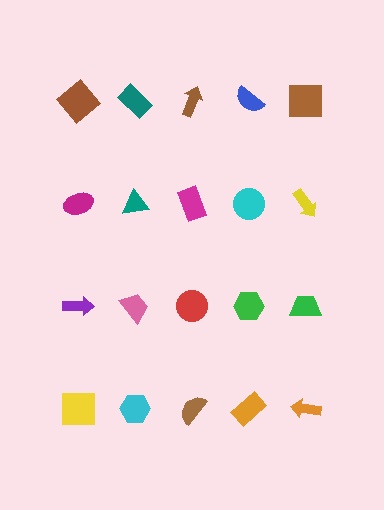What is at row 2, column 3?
A magenta rectangle.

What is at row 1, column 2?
A teal rectangle.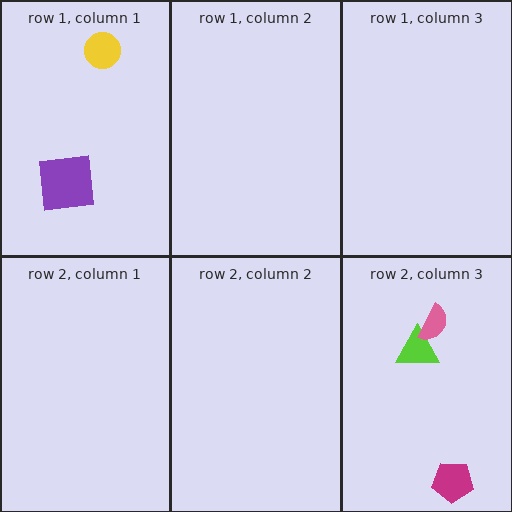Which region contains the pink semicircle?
The row 2, column 3 region.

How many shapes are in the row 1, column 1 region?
2.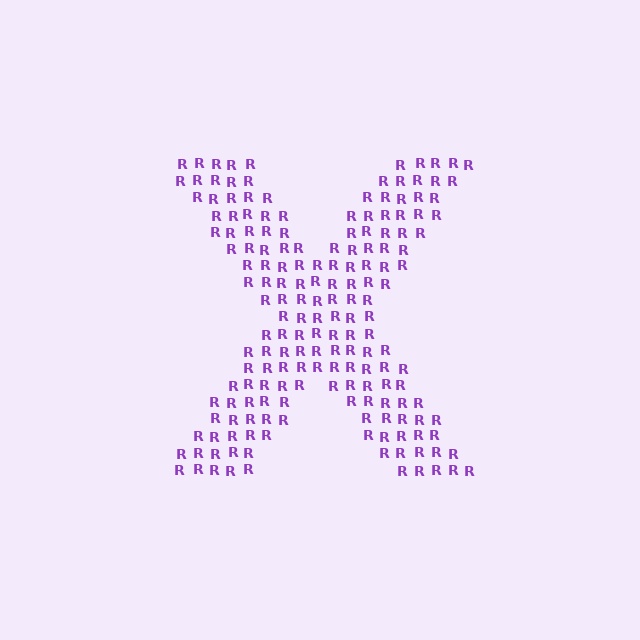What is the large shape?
The large shape is the letter X.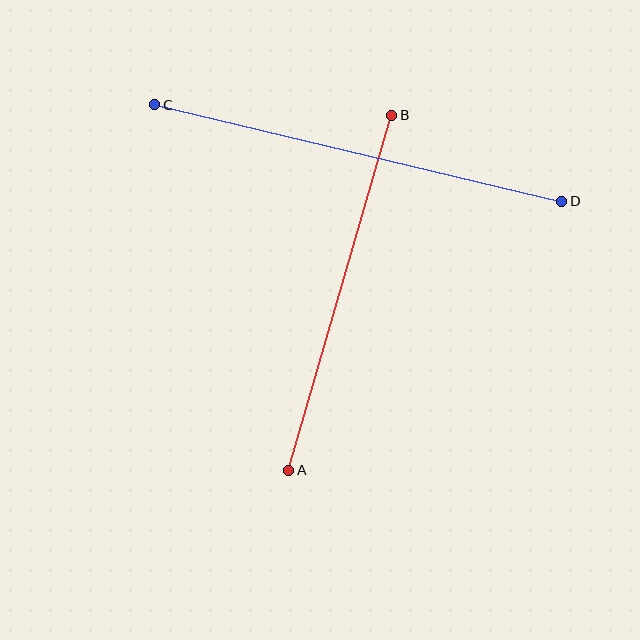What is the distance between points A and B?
The distance is approximately 370 pixels.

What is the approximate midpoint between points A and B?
The midpoint is at approximately (340, 293) pixels.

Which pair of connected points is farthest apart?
Points C and D are farthest apart.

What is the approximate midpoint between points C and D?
The midpoint is at approximately (358, 153) pixels.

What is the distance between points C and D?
The distance is approximately 419 pixels.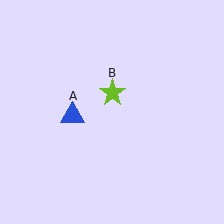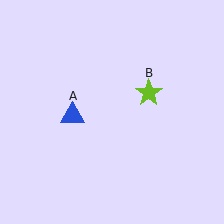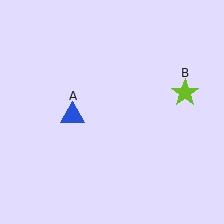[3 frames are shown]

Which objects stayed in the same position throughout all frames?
Blue triangle (object A) remained stationary.